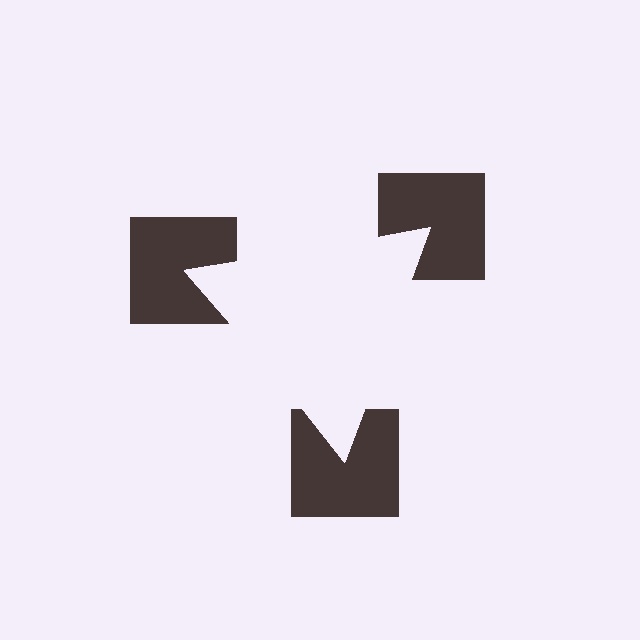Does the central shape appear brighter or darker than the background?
It typically appears slightly brighter than the background, even though no actual brightness change is drawn.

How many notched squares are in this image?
There are 3 — one at each vertex of the illusory triangle.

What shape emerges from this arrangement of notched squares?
An illusory triangle — its edges are inferred from the aligned wedge cuts in the notched squares, not physically drawn.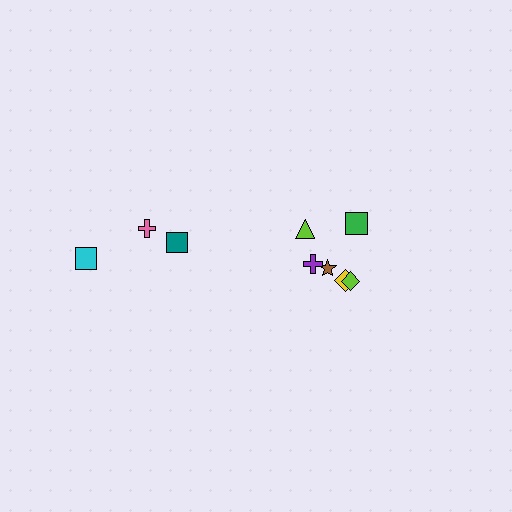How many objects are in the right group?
There are 6 objects.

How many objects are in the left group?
There are 3 objects.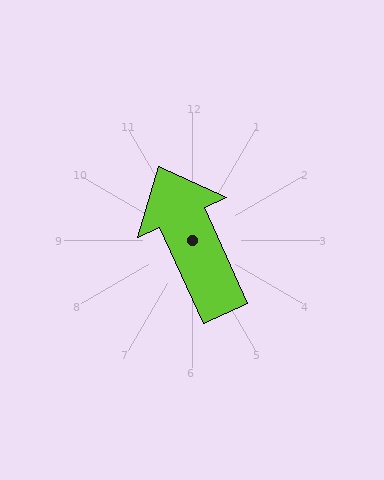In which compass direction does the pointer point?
Northwest.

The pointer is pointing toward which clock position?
Roughly 11 o'clock.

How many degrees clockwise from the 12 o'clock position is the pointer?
Approximately 336 degrees.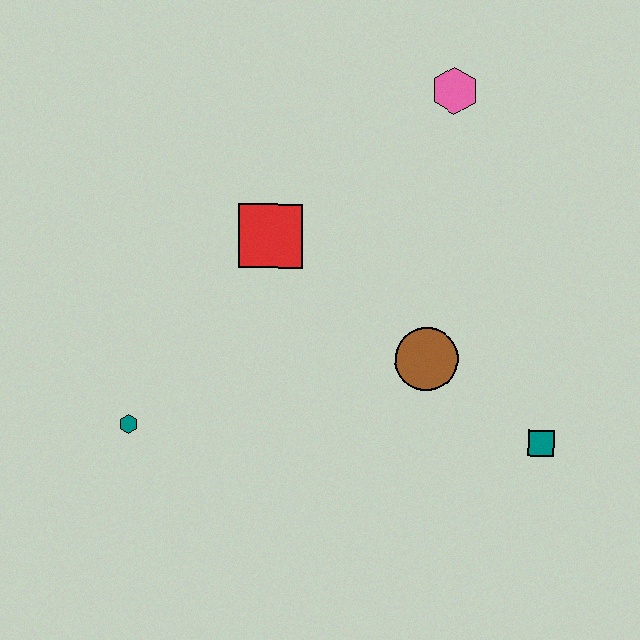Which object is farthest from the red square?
The teal square is farthest from the red square.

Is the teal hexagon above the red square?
No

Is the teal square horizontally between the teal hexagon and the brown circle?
No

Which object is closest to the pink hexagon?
The red square is closest to the pink hexagon.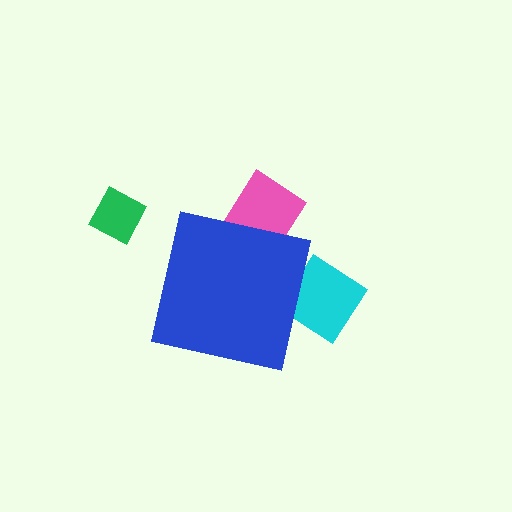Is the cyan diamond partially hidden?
Yes, the cyan diamond is partially hidden behind the blue square.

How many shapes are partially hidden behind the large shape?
2 shapes are partially hidden.